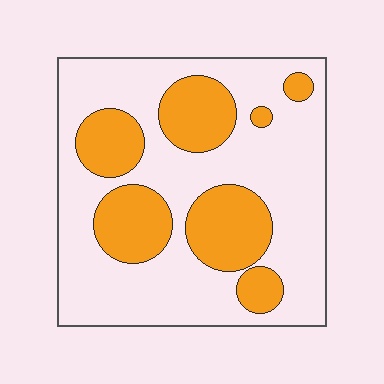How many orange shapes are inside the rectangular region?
7.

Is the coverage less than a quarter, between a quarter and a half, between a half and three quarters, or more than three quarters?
Between a quarter and a half.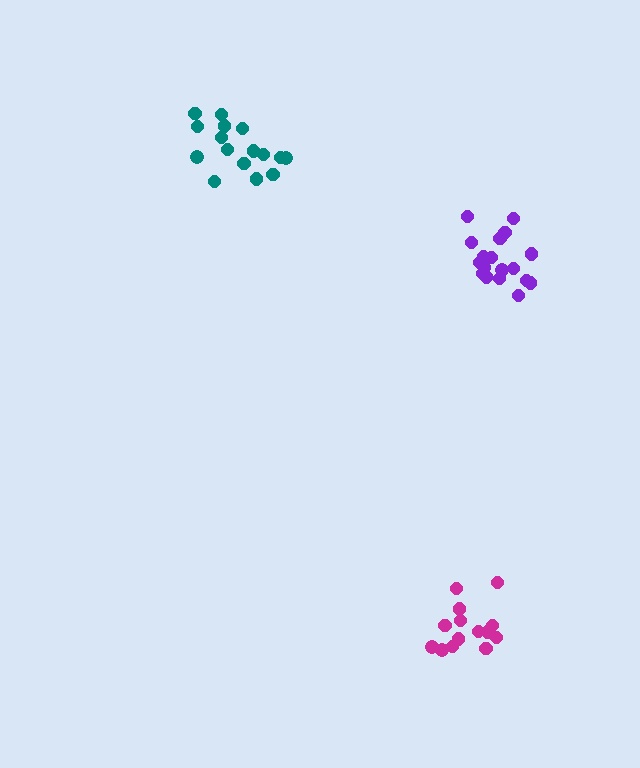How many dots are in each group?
Group 1: 14 dots, Group 2: 18 dots, Group 3: 16 dots (48 total).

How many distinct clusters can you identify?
There are 3 distinct clusters.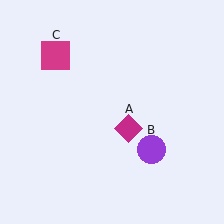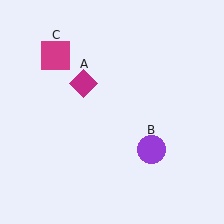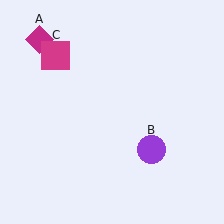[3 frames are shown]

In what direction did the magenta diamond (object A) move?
The magenta diamond (object A) moved up and to the left.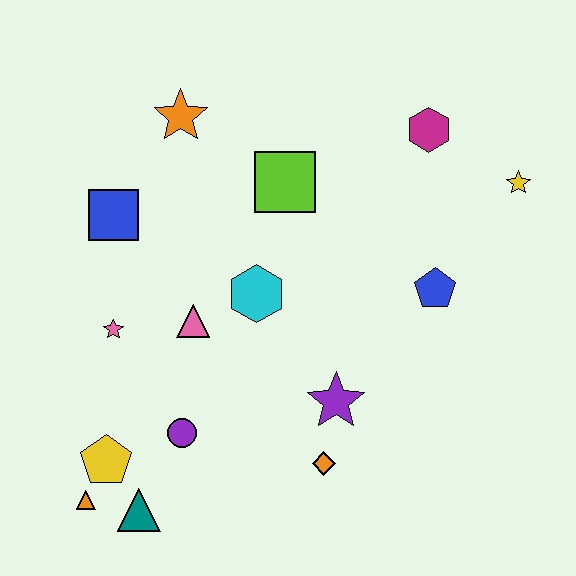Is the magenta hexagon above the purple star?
Yes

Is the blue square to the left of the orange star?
Yes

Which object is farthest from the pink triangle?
The yellow star is farthest from the pink triangle.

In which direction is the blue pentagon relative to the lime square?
The blue pentagon is to the right of the lime square.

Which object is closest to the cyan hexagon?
The pink triangle is closest to the cyan hexagon.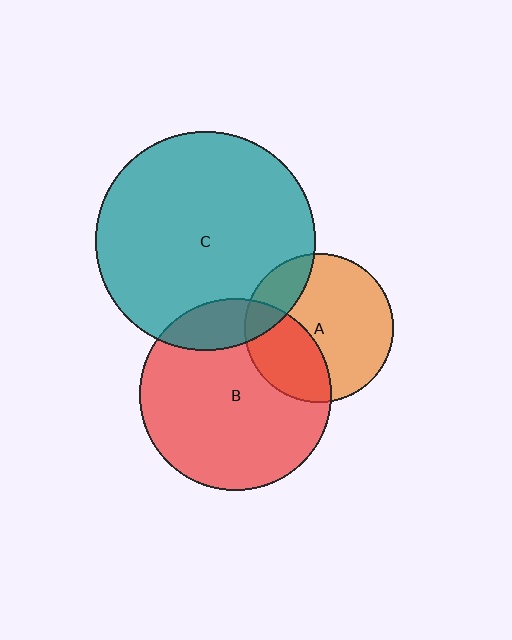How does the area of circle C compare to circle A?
Approximately 2.2 times.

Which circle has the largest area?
Circle C (teal).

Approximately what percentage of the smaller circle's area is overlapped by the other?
Approximately 15%.